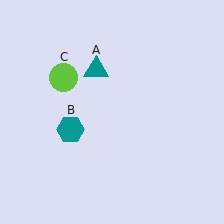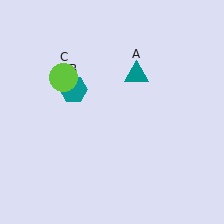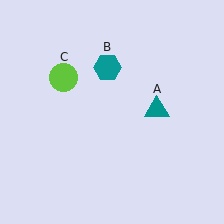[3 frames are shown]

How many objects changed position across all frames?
2 objects changed position: teal triangle (object A), teal hexagon (object B).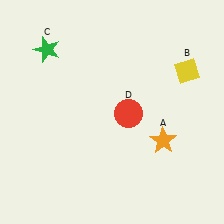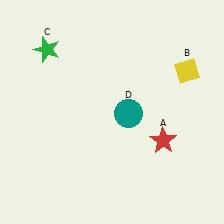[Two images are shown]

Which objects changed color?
A changed from orange to red. D changed from red to teal.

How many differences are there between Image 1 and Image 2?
There are 2 differences between the two images.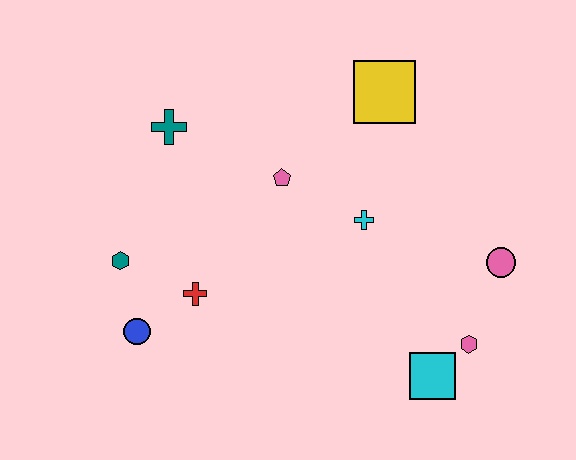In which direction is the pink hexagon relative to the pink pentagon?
The pink hexagon is to the right of the pink pentagon.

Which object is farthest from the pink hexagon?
The teal cross is farthest from the pink hexagon.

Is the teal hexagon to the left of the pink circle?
Yes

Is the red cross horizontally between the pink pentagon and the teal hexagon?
Yes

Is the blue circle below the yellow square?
Yes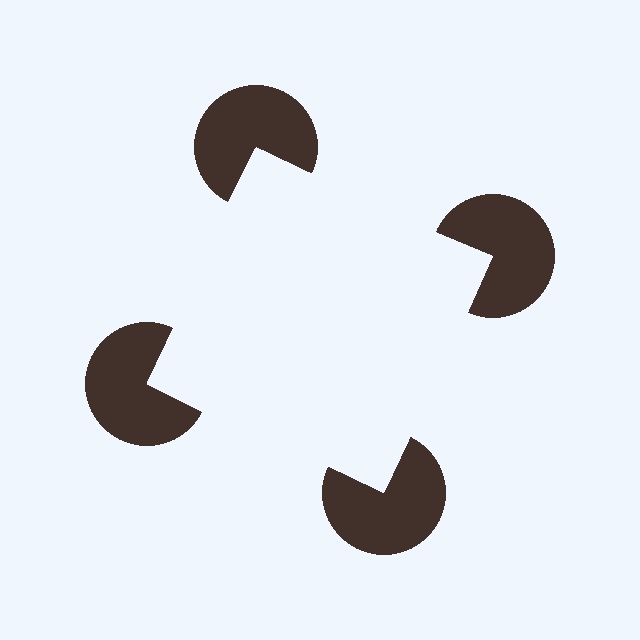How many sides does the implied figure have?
4 sides.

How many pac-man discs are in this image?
There are 4 — one at each vertex of the illusory square.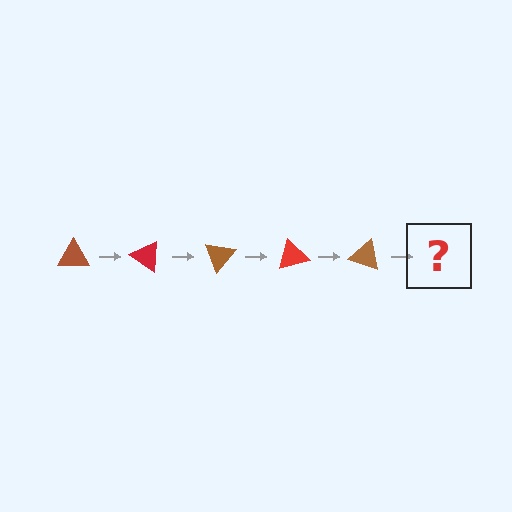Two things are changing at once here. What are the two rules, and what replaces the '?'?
The two rules are that it rotates 35 degrees each step and the color cycles through brown and red. The '?' should be a red triangle, rotated 175 degrees from the start.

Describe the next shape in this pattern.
It should be a red triangle, rotated 175 degrees from the start.